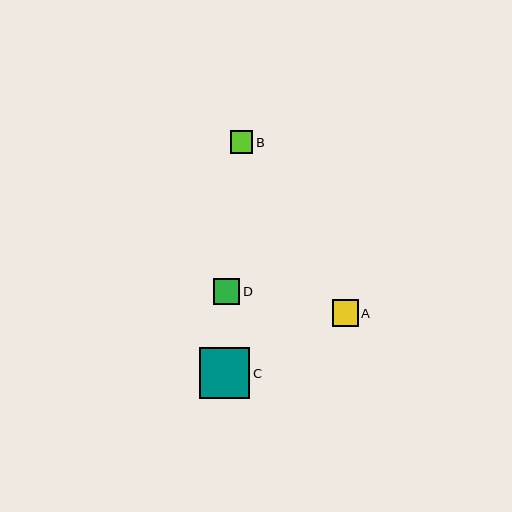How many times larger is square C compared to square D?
Square C is approximately 1.9 times the size of square D.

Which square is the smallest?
Square B is the smallest with a size of approximately 23 pixels.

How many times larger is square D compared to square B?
Square D is approximately 1.2 times the size of square B.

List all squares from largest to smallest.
From largest to smallest: C, D, A, B.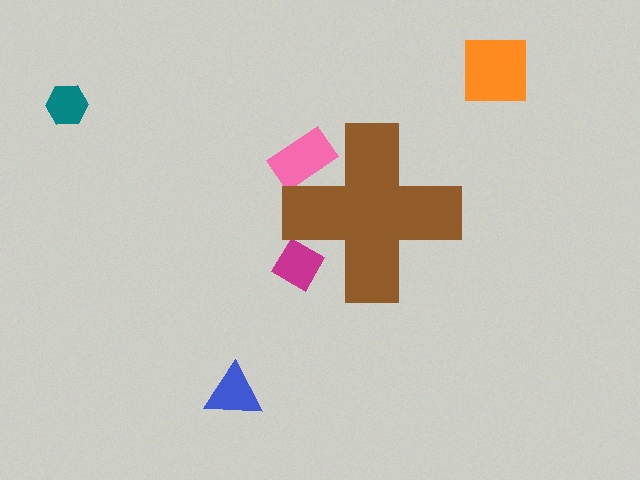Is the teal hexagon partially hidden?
No, the teal hexagon is fully visible.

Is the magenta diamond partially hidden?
Yes, the magenta diamond is partially hidden behind the brown cross.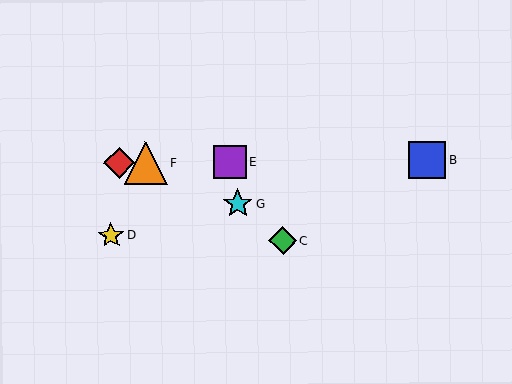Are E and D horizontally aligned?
No, E is at y≈162 and D is at y≈236.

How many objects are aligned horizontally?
4 objects (A, B, E, F) are aligned horizontally.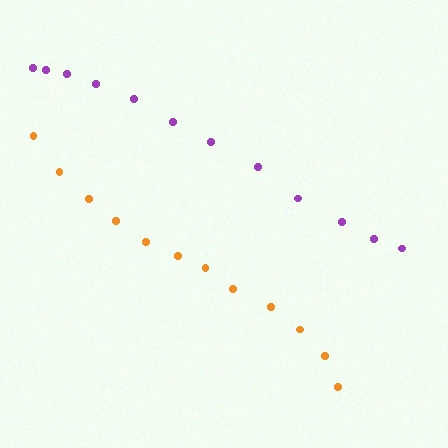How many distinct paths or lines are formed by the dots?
There are 2 distinct paths.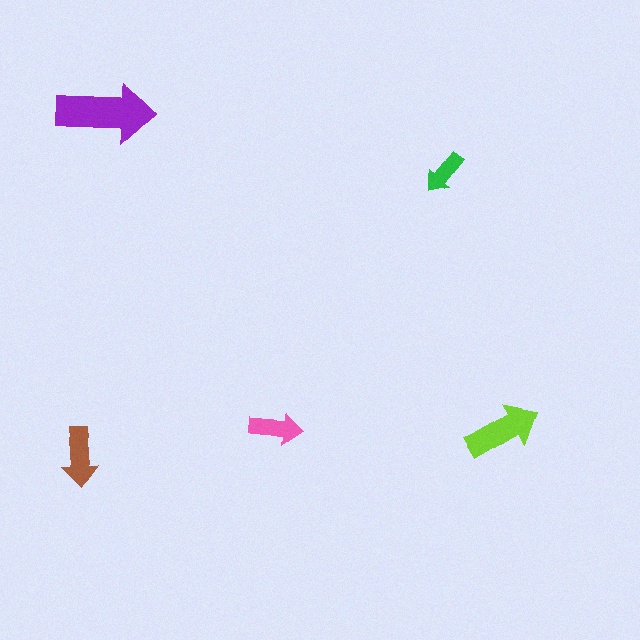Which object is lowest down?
The brown arrow is bottommost.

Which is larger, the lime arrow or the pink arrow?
The lime one.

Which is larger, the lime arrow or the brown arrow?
The lime one.